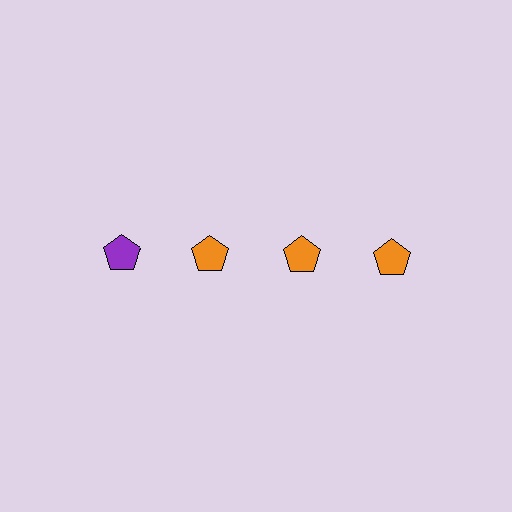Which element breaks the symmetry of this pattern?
The purple pentagon in the top row, leftmost column breaks the symmetry. All other shapes are orange pentagons.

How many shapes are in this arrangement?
There are 4 shapes arranged in a grid pattern.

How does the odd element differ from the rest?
It has a different color: purple instead of orange.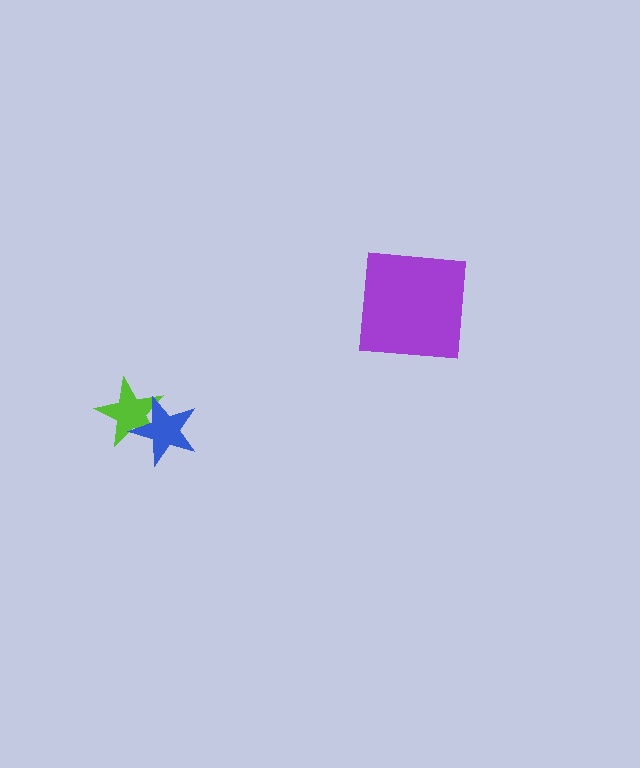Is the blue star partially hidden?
No, no other shape covers it.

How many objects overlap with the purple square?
0 objects overlap with the purple square.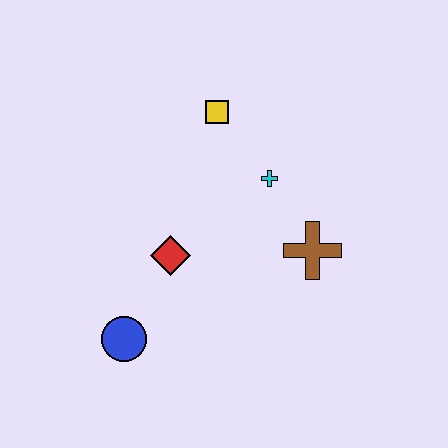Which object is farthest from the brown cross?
The blue circle is farthest from the brown cross.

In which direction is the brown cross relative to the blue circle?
The brown cross is to the right of the blue circle.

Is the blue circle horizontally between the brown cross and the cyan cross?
No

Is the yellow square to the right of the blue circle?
Yes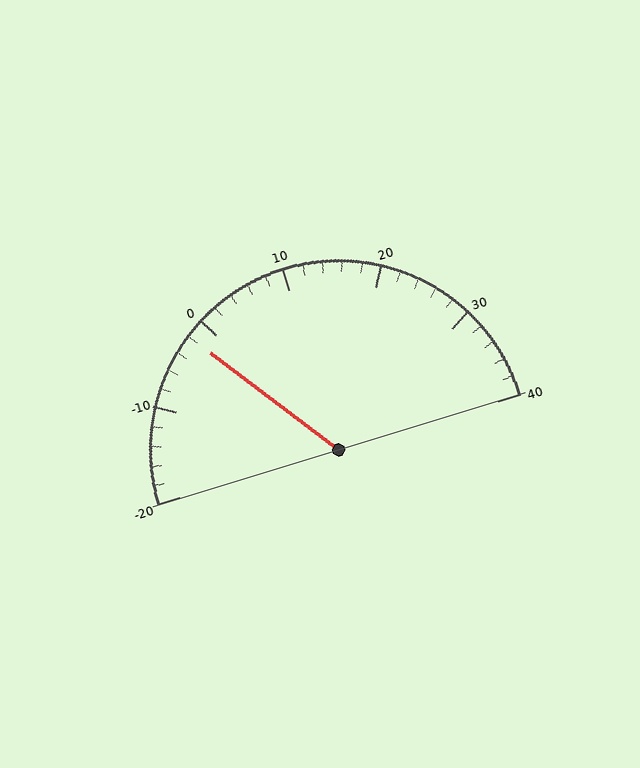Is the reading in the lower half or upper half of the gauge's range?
The reading is in the lower half of the range (-20 to 40).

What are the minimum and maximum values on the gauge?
The gauge ranges from -20 to 40.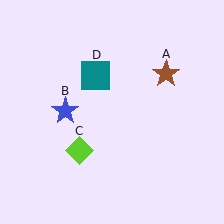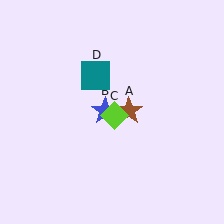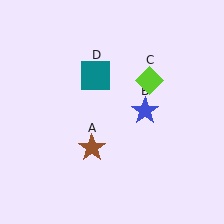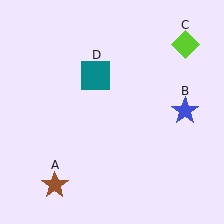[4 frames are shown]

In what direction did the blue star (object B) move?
The blue star (object B) moved right.